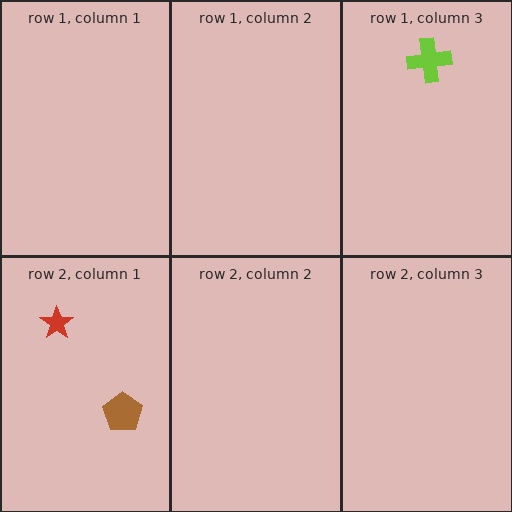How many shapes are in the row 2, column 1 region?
2.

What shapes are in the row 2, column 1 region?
The red star, the brown pentagon.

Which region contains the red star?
The row 2, column 1 region.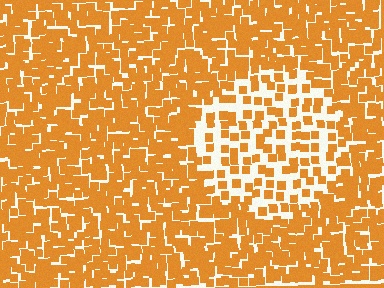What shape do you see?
I see a circle.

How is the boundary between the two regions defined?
The boundary is defined by a change in element density (approximately 2.2x ratio). All elements are the same color, size, and shape.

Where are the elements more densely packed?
The elements are more densely packed outside the circle boundary.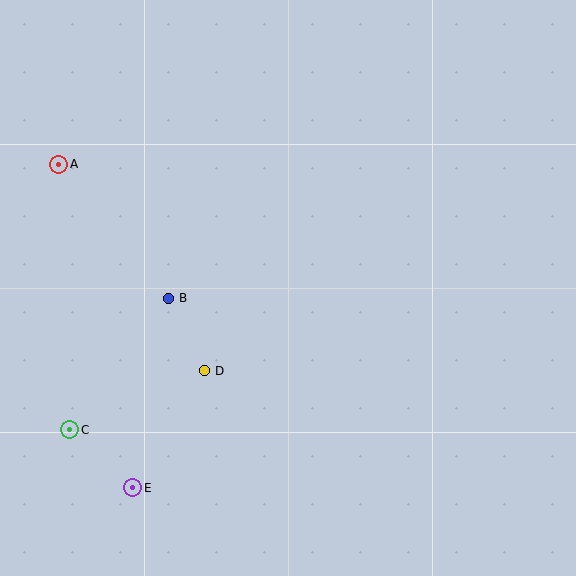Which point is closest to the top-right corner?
Point B is closest to the top-right corner.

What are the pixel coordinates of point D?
Point D is at (204, 371).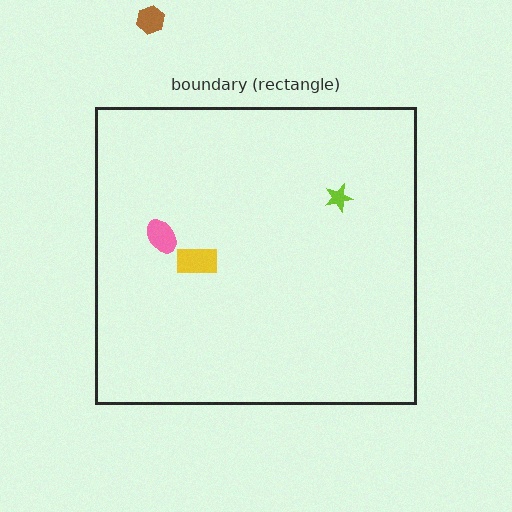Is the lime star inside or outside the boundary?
Inside.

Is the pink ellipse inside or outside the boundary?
Inside.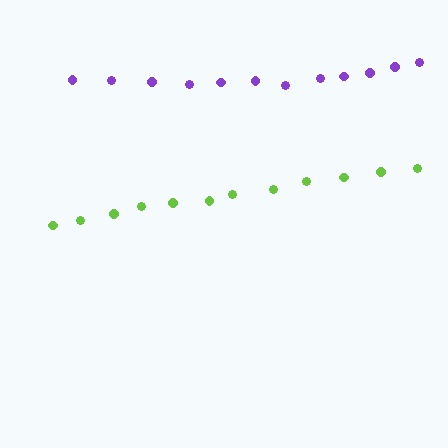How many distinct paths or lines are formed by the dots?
There are 2 distinct paths.